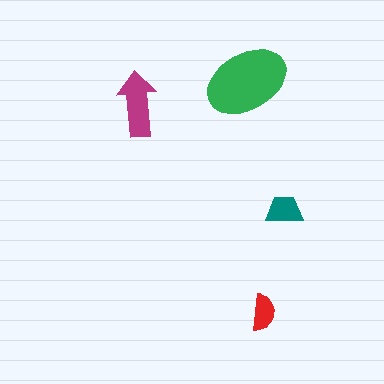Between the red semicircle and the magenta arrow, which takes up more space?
The magenta arrow.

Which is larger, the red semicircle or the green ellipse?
The green ellipse.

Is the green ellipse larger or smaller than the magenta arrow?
Larger.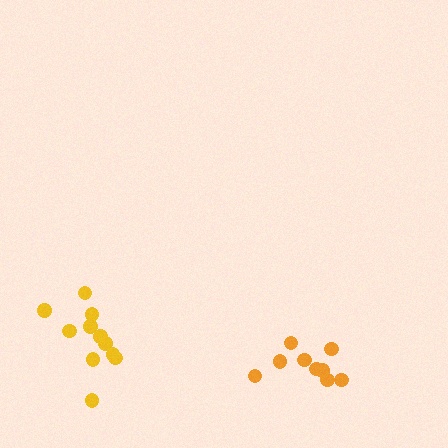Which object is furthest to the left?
The yellow cluster is leftmost.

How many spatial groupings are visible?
There are 2 spatial groupings.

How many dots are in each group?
Group 1: 11 dots, Group 2: 9 dots (20 total).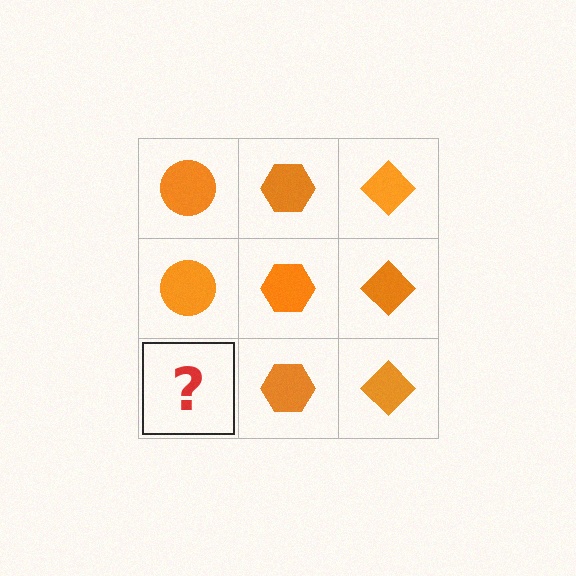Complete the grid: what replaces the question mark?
The question mark should be replaced with an orange circle.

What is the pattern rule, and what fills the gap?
The rule is that each column has a consistent shape. The gap should be filled with an orange circle.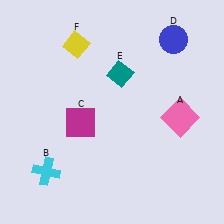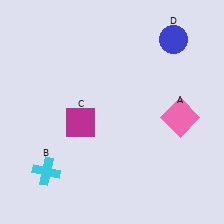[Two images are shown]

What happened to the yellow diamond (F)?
The yellow diamond (F) was removed in Image 2. It was in the top-left area of Image 1.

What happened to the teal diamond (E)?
The teal diamond (E) was removed in Image 2. It was in the top-right area of Image 1.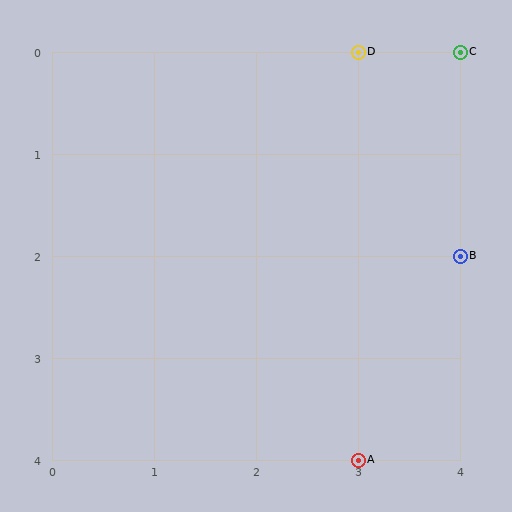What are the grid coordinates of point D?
Point D is at grid coordinates (3, 0).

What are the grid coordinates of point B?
Point B is at grid coordinates (4, 2).